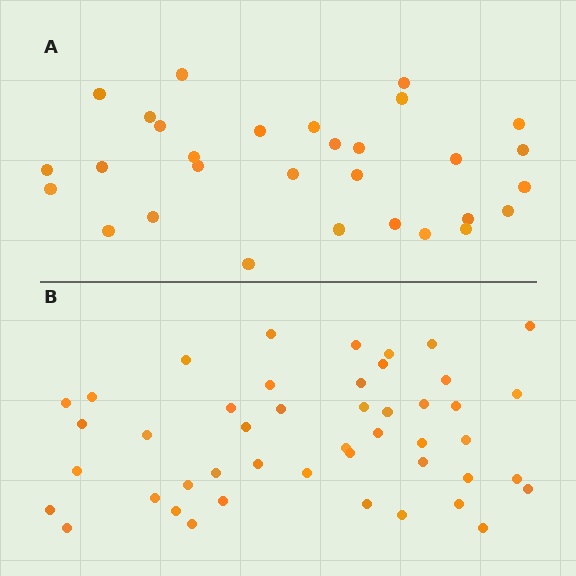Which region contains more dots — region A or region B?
Region B (the bottom region) has more dots.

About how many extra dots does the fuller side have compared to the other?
Region B has approximately 15 more dots than region A.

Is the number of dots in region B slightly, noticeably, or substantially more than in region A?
Region B has substantially more. The ratio is roughly 1.5 to 1.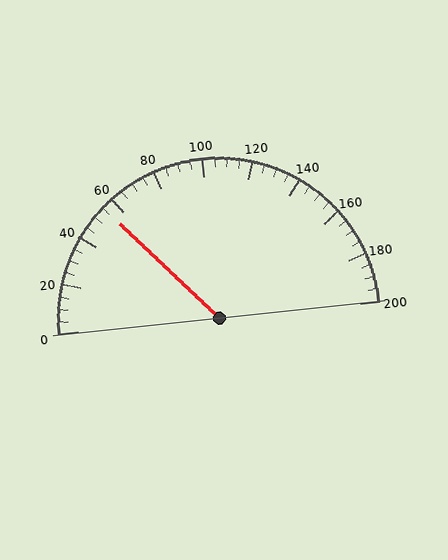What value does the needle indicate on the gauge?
The needle indicates approximately 55.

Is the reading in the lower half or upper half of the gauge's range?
The reading is in the lower half of the range (0 to 200).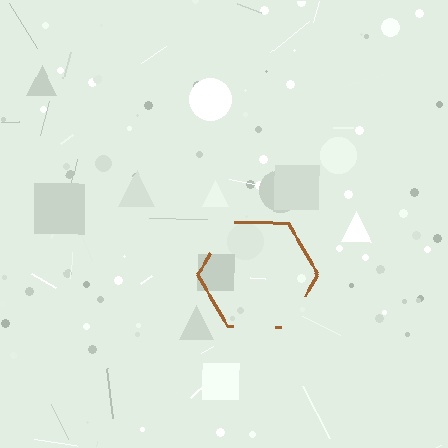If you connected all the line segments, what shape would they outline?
They would outline a hexagon.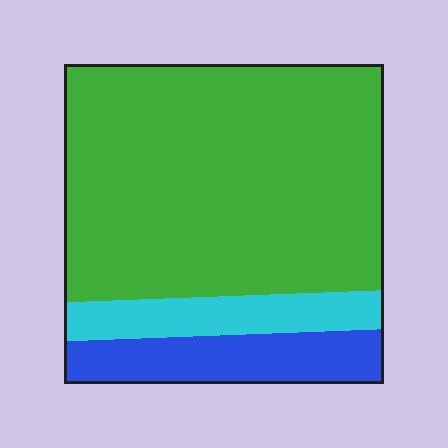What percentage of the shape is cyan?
Cyan takes up about one eighth (1/8) of the shape.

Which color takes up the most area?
Green, at roughly 75%.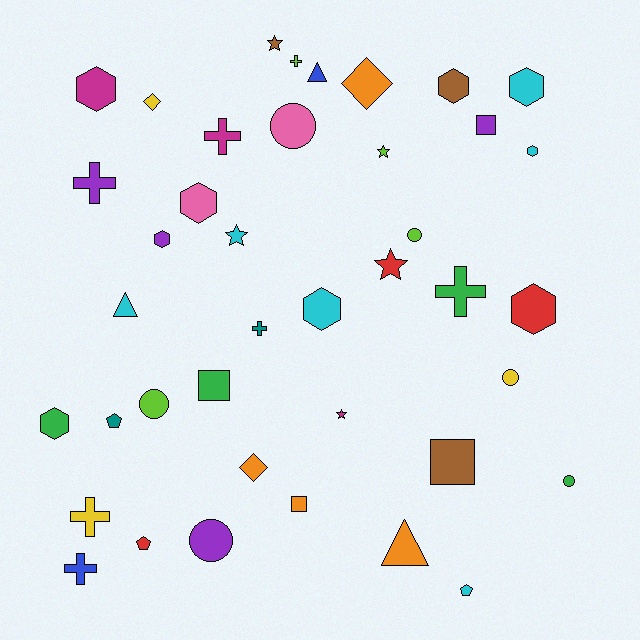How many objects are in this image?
There are 40 objects.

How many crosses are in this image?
There are 7 crosses.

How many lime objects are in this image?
There are 4 lime objects.